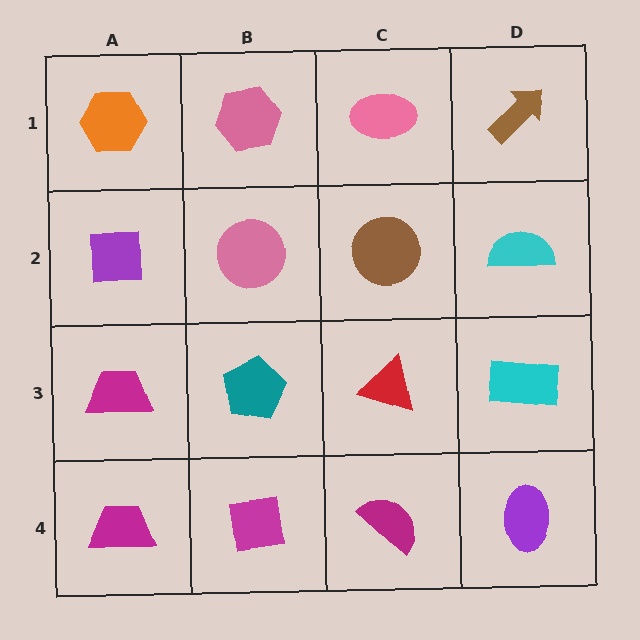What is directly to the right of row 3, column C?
A cyan rectangle.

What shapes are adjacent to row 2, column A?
An orange hexagon (row 1, column A), a magenta trapezoid (row 3, column A), a pink circle (row 2, column B).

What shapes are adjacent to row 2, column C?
A pink ellipse (row 1, column C), a red triangle (row 3, column C), a pink circle (row 2, column B), a cyan semicircle (row 2, column D).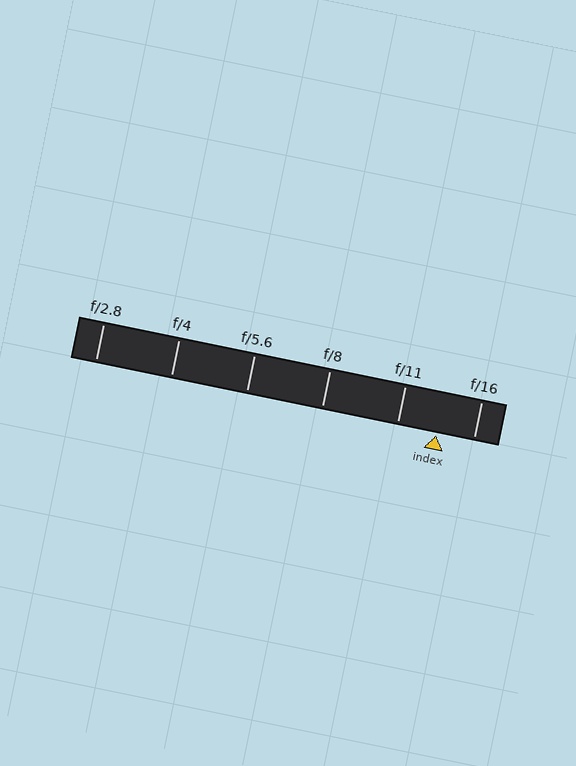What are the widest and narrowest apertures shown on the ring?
The widest aperture shown is f/2.8 and the narrowest is f/16.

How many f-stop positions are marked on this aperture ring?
There are 6 f-stop positions marked.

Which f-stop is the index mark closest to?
The index mark is closest to f/16.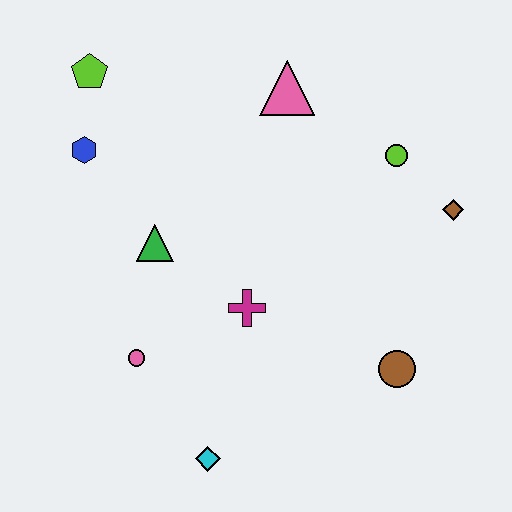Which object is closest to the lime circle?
The brown diamond is closest to the lime circle.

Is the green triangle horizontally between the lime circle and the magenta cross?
No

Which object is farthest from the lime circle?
The cyan diamond is farthest from the lime circle.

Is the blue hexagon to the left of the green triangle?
Yes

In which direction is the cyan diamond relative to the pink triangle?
The cyan diamond is below the pink triangle.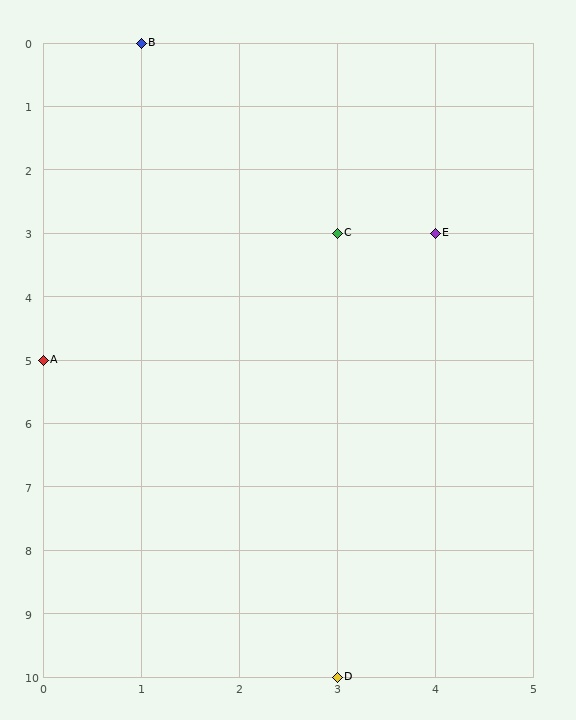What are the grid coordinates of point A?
Point A is at grid coordinates (0, 5).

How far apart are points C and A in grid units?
Points C and A are 3 columns and 2 rows apart (about 3.6 grid units diagonally).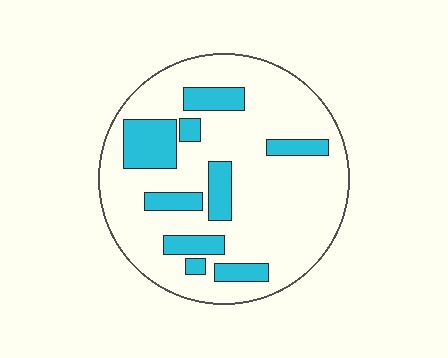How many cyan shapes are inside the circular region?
9.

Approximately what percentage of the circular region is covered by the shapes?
Approximately 20%.